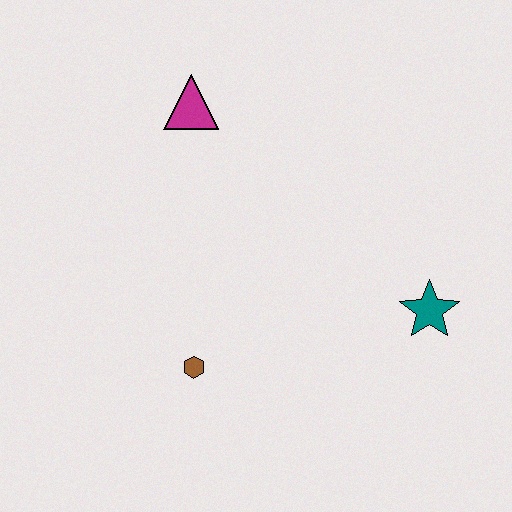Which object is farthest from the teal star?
The magenta triangle is farthest from the teal star.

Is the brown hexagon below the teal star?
Yes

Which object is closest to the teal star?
The brown hexagon is closest to the teal star.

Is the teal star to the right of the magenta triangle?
Yes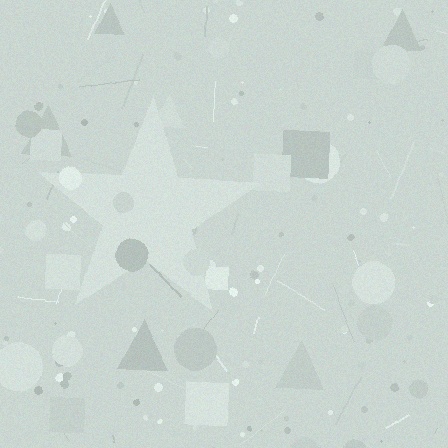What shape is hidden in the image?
A star is hidden in the image.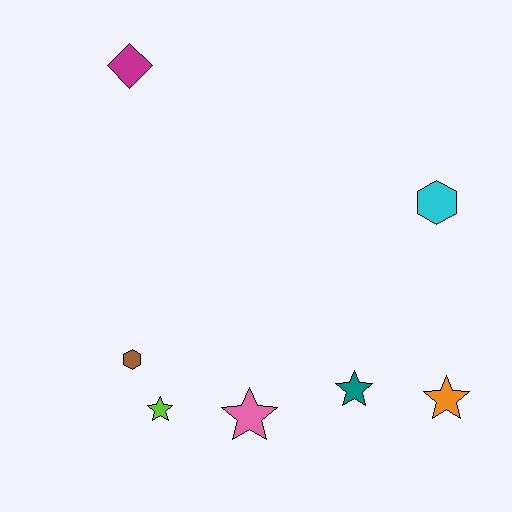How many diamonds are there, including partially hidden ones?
There is 1 diamond.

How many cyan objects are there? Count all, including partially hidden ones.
There is 1 cyan object.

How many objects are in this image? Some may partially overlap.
There are 7 objects.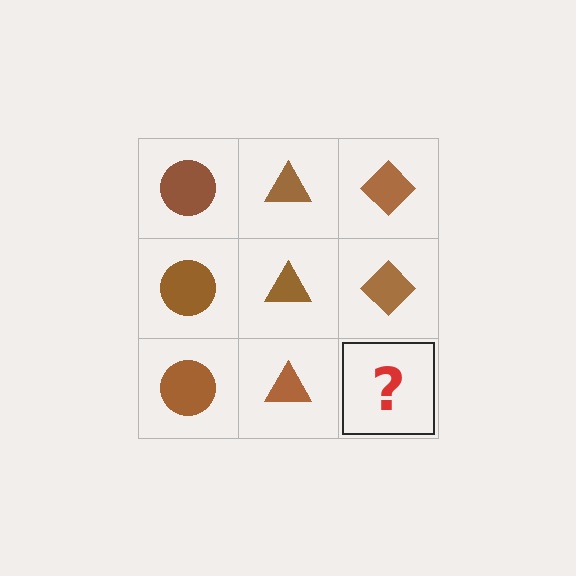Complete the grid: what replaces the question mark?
The question mark should be replaced with a brown diamond.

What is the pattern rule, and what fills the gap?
The rule is that each column has a consistent shape. The gap should be filled with a brown diamond.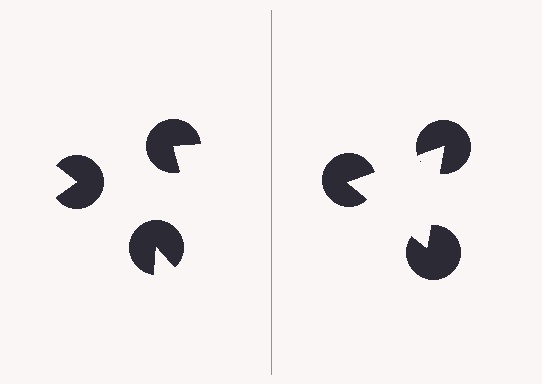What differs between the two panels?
The pac-man discs are positioned identically on both sides; only the wedge orientations differ. On the right they align to a triangle; on the left they are misaligned.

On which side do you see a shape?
An illusory triangle appears on the right side. On the left side the wedge cuts are rotated, so no coherent shape forms.